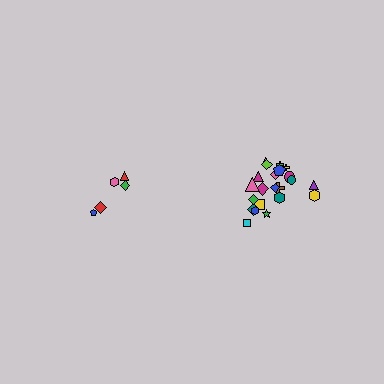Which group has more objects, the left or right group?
The right group.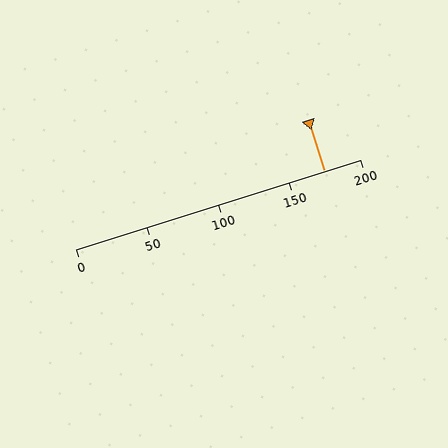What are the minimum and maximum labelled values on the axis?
The axis runs from 0 to 200.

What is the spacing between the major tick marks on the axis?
The major ticks are spaced 50 apart.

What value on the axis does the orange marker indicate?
The marker indicates approximately 175.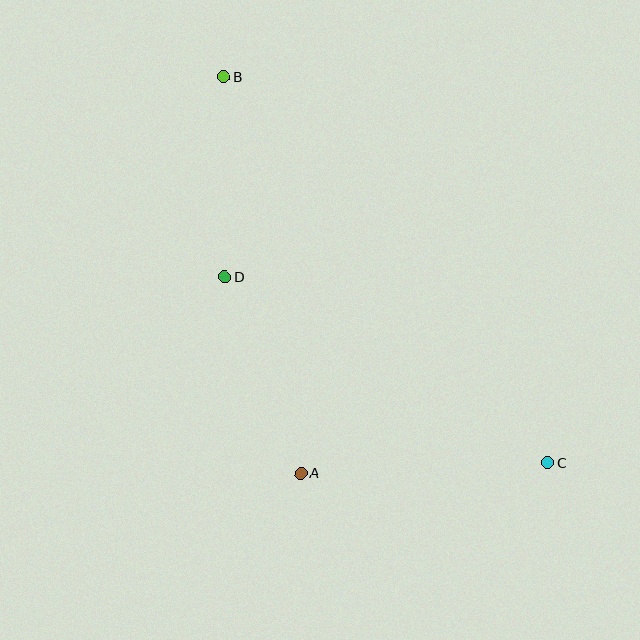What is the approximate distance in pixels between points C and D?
The distance between C and D is approximately 373 pixels.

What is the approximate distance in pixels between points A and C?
The distance between A and C is approximately 247 pixels.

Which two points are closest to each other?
Points B and D are closest to each other.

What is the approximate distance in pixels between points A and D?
The distance between A and D is approximately 210 pixels.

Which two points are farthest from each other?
Points B and C are farthest from each other.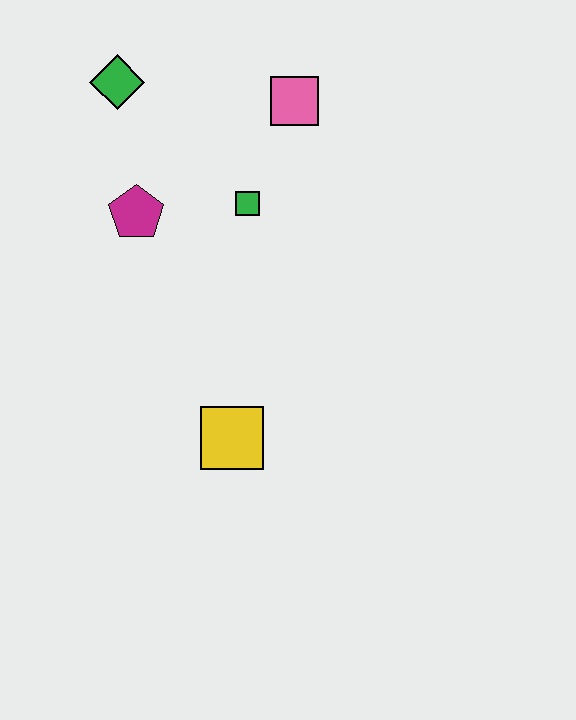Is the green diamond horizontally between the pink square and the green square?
No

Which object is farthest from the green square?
The yellow square is farthest from the green square.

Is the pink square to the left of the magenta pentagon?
No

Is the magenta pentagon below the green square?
Yes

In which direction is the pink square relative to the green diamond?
The pink square is to the right of the green diamond.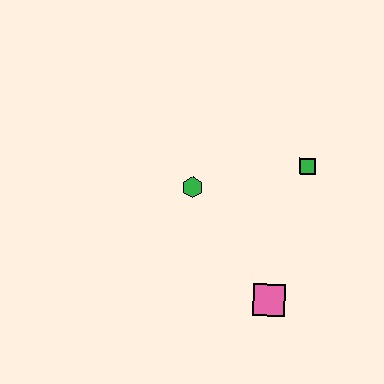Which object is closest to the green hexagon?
The green square is closest to the green hexagon.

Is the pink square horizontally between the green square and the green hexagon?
Yes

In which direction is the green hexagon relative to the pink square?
The green hexagon is above the pink square.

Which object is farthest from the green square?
The pink square is farthest from the green square.